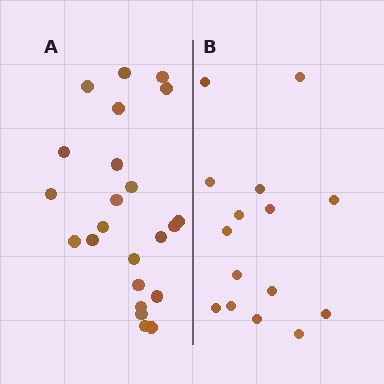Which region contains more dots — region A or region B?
Region A (the left region) has more dots.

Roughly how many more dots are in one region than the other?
Region A has roughly 8 or so more dots than region B.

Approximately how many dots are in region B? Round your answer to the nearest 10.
About 20 dots. (The exact count is 15, which rounds to 20.)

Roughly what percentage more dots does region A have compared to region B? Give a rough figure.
About 55% more.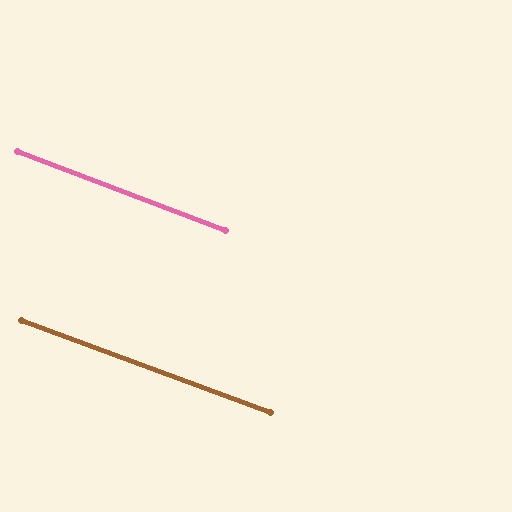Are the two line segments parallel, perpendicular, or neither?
Parallel — their directions differ by only 0.7°.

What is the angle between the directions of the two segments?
Approximately 1 degree.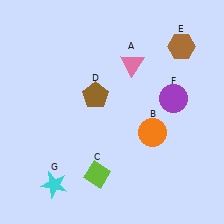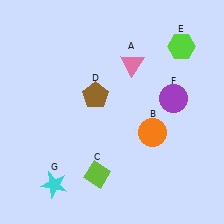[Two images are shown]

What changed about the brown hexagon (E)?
In Image 1, E is brown. In Image 2, it changed to lime.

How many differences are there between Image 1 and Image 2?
There is 1 difference between the two images.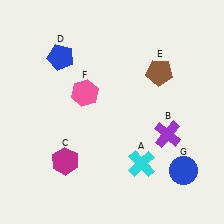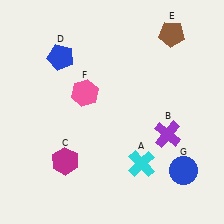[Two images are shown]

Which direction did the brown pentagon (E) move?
The brown pentagon (E) moved up.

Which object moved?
The brown pentagon (E) moved up.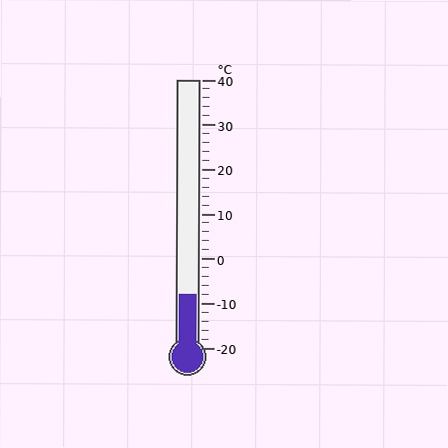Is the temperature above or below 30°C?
The temperature is below 30°C.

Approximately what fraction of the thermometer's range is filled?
The thermometer is filled to approximately 20% of its range.